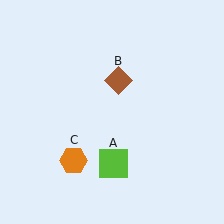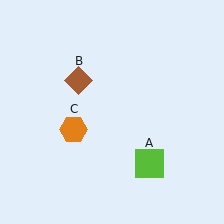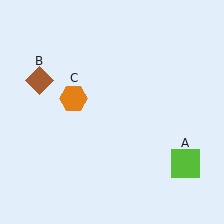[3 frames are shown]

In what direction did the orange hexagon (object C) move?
The orange hexagon (object C) moved up.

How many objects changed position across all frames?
3 objects changed position: lime square (object A), brown diamond (object B), orange hexagon (object C).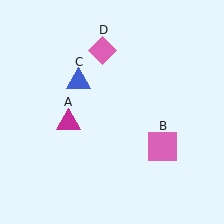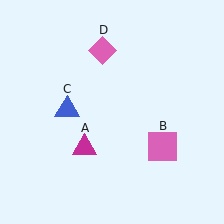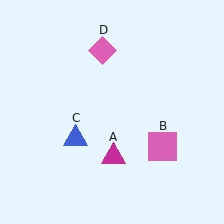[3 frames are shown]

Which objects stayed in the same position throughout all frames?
Pink square (object B) and pink diamond (object D) remained stationary.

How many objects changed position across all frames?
2 objects changed position: magenta triangle (object A), blue triangle (object C).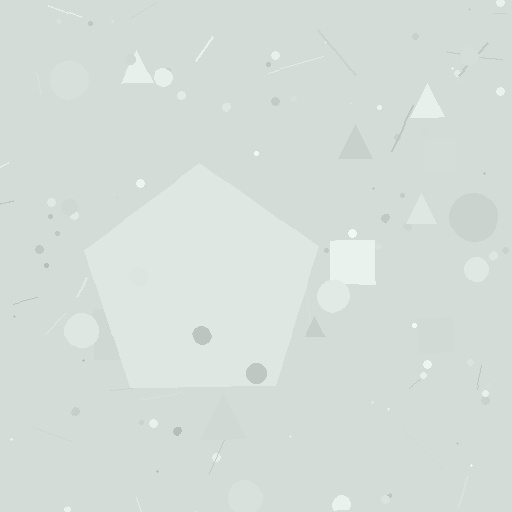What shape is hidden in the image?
A pentagon is hidden in the image.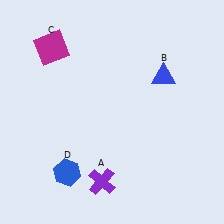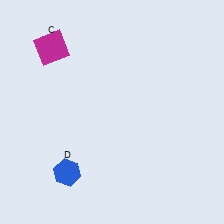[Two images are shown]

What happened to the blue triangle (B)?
The blue triangle (B) was removed in Image 2. It was in the top-right area of Image 1.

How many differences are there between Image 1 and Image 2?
There are 2 differences between the two images.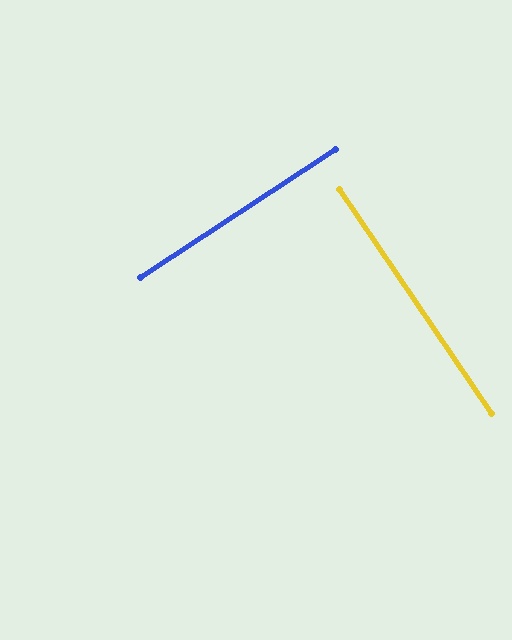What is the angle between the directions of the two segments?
Approximately 89 degrees.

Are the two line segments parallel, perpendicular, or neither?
Perpendicular — they meet at approximately 89°.